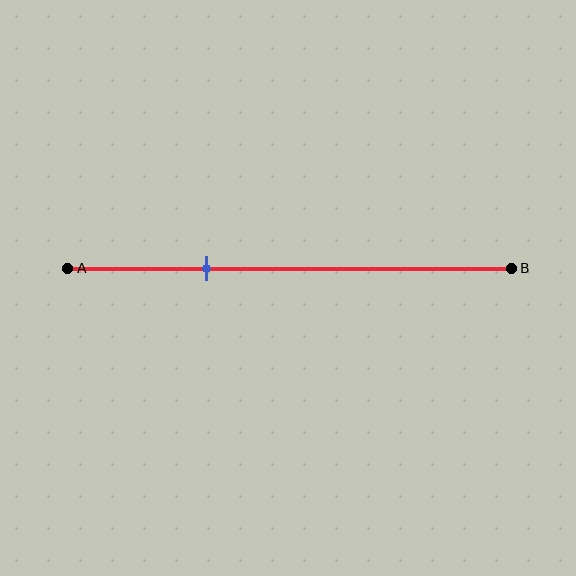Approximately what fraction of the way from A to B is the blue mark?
The blue mark is approximately 30% of the way from A to B.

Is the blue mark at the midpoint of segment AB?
No, the mark is at about 30% from A, not at the 50% midpoint.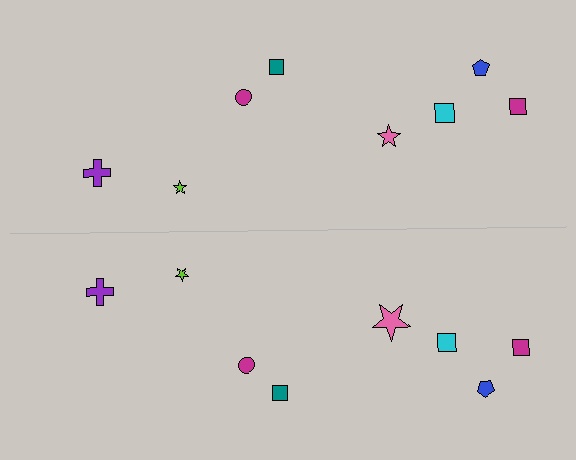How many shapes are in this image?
There are 16 shapes in this image.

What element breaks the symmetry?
The pink star on the bottom side has a different size than its mirror counterpart.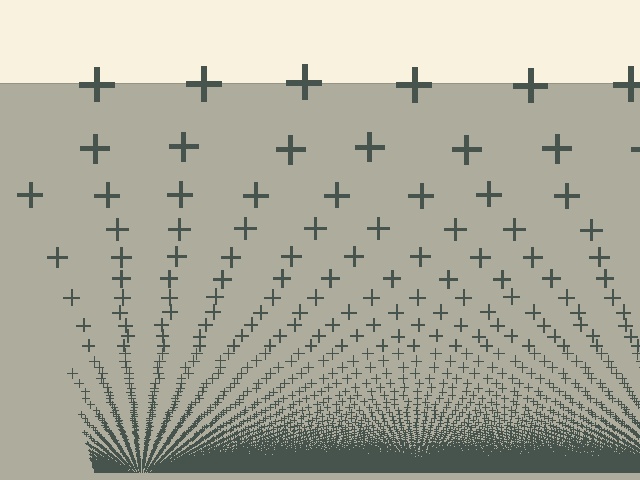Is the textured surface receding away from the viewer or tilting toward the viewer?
The surface appears to tilt toward the viewer. Texture elements get larger and sparser toward the top.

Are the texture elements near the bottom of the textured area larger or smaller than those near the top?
Smaller. The gradient is inverted — elements near the bottom are smaller and denser.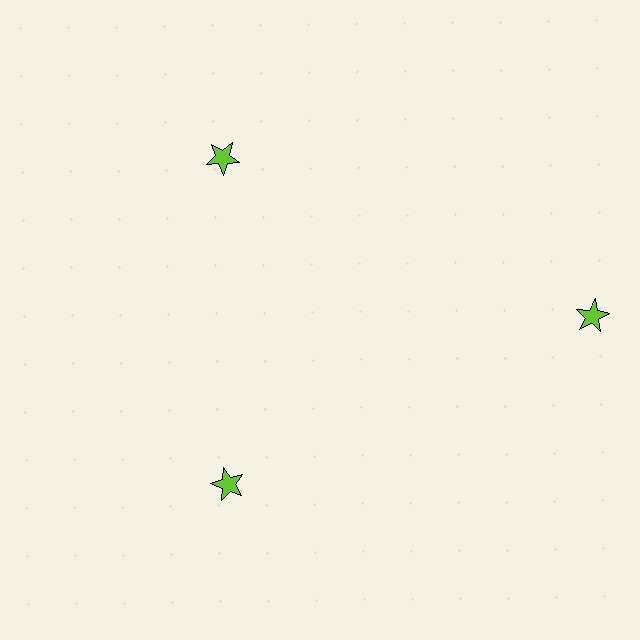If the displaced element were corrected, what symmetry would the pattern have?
It would have 3-fold rotational symmetry — the pattern would map onto itself every 120 degrees.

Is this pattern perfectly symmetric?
No. The 3 lime stars are arranged in a ring, but one element near the 3 o'clock position is pushed outward from the center, breaking the 3-fold rotational symmetry.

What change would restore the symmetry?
The symmetry would be restored by moving it inward, back onto the ring so that all 3 stars sit at equal angles and equal distance from the center.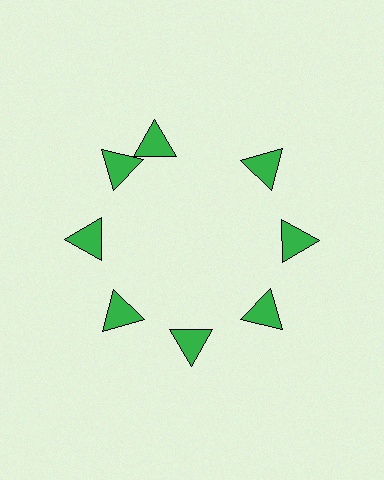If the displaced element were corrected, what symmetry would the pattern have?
It would have 8-fold rotational symmetry — the pattern would map onto itself every 45 degrees.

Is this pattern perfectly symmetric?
No. The 8 green triangles are arranged in a ring, but one element near the 12 o'clock position is rotated out of alignment along the ring, breaking the 8-fold rotational symmetry.